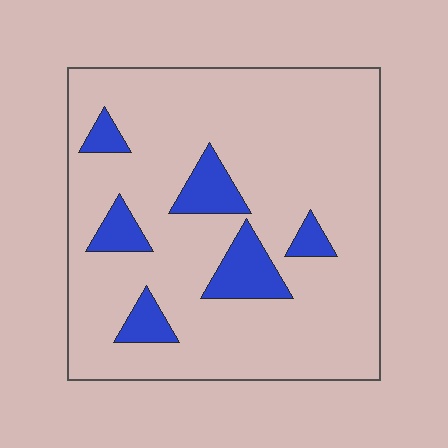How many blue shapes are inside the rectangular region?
6.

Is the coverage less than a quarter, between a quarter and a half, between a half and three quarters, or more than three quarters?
Less than a quarter.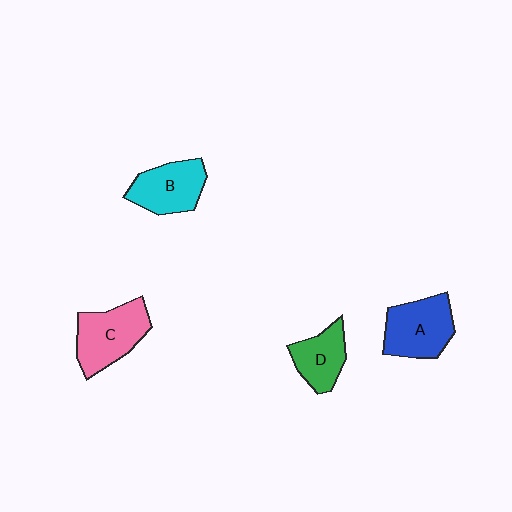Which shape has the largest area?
Shape C (pink).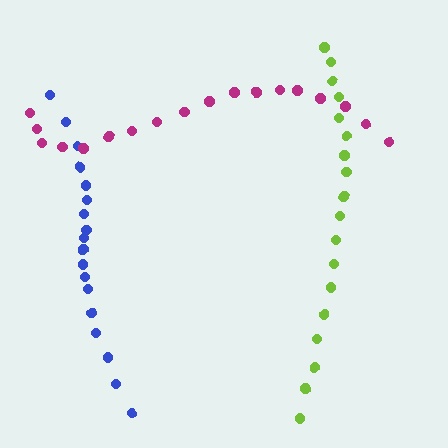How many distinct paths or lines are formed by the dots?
There are 3 distinct paths.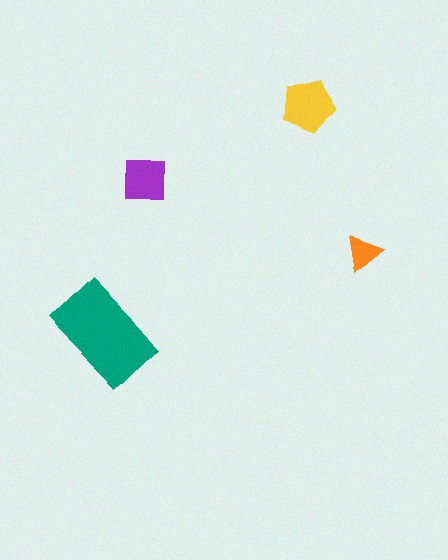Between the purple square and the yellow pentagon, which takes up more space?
The yellow pentagon.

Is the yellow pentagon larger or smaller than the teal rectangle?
Smaller.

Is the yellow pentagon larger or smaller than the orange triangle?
Larger.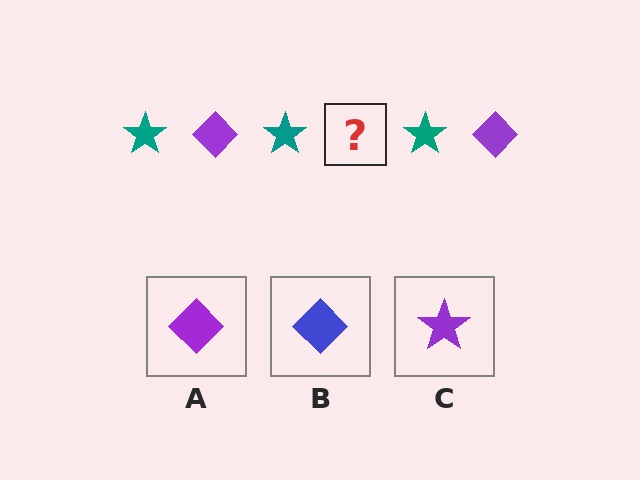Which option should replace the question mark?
Option A.